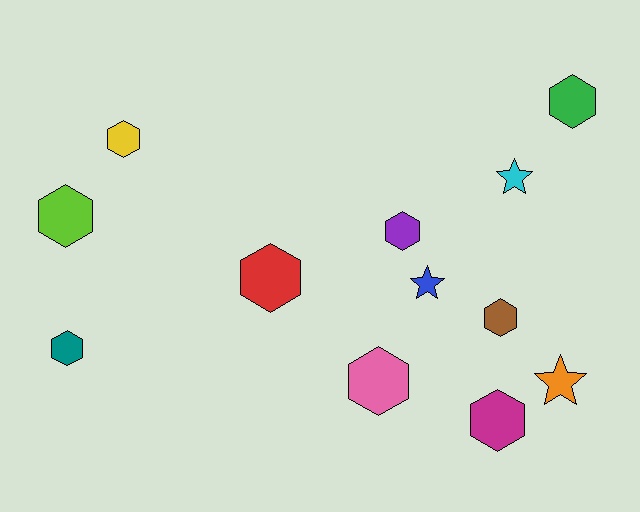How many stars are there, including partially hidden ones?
There are 3 stars.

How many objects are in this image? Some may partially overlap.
There are 12 objects.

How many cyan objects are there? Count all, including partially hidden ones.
There is 1 cyan object.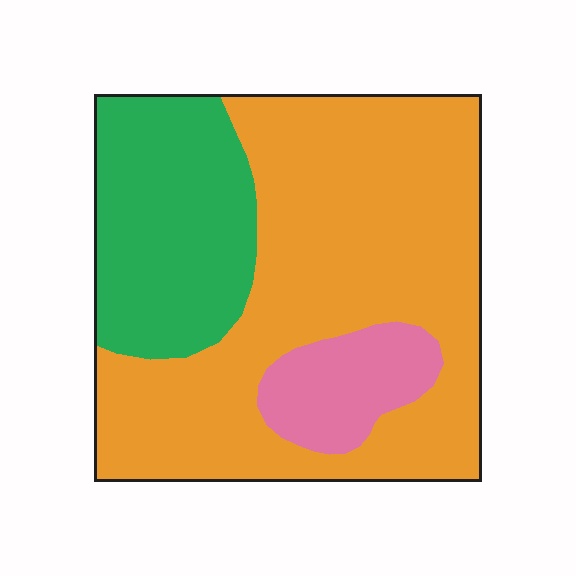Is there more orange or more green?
Orange.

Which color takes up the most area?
Orange, at roughly 65%.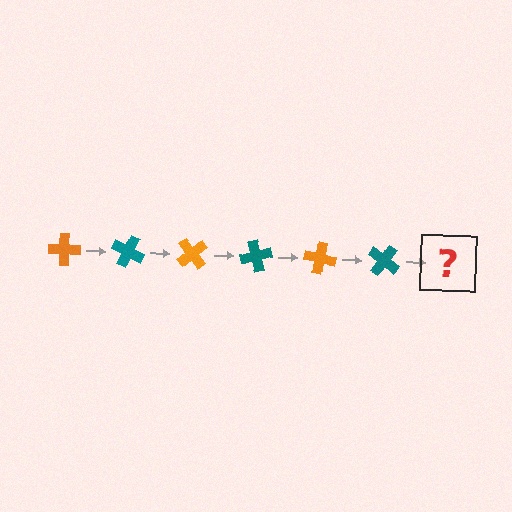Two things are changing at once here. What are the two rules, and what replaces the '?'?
The two rules are that it rotates 25 degrees each step and the color cycles through orange and teal. The '?' should be an orange cross, rotated 150 degrees from the start.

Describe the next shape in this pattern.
It should be an orange cross, rotated 150 degrees from the start.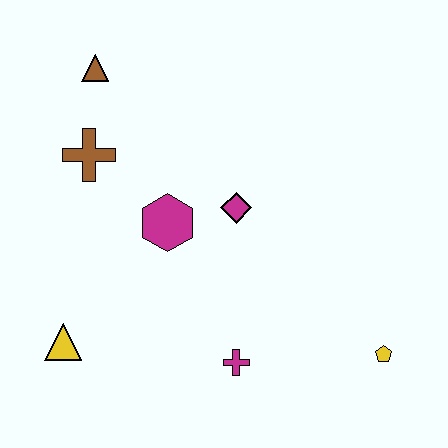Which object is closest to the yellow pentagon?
The magenta cross is closest to the yellow pentagon.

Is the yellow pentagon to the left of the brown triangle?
No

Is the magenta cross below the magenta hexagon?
Yes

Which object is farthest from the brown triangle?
The yellow pentagon is farthest from the brown triangle.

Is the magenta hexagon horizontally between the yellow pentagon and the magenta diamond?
No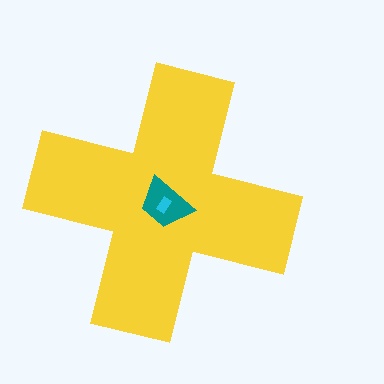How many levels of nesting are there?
3.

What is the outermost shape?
The yellow cross.